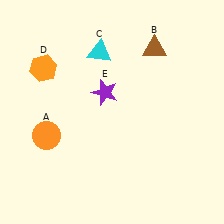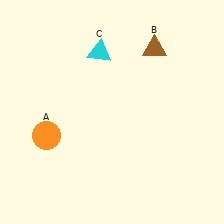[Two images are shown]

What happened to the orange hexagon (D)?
The orange hexagon (D) was removed in Image 2. It was in the top-left area of Image 1.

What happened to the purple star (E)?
The purple star (E) was removed in Image 2. It was in the top-left area of Image 1.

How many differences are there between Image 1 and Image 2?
There are 2 differences between the two images.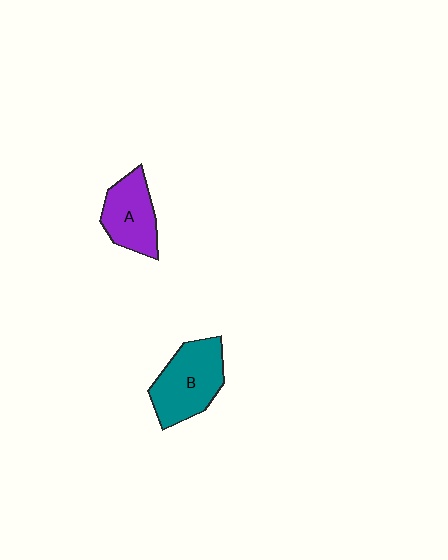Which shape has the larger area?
Shape B (teal).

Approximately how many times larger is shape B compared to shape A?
Approximately 1.3 times.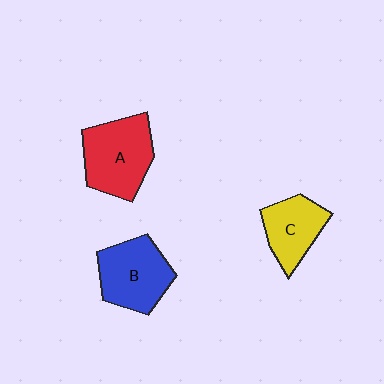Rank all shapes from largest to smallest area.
From largest to smallest: A (red), B (blue), C (yellow).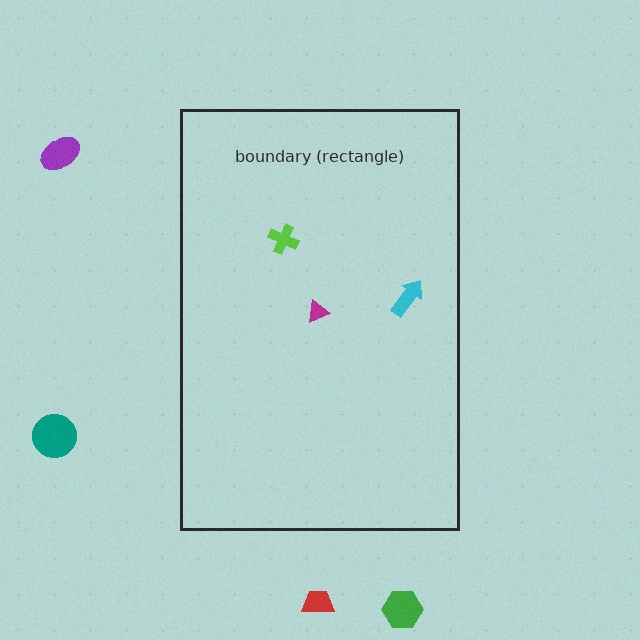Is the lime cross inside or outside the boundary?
Inside.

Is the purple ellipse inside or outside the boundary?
Outside.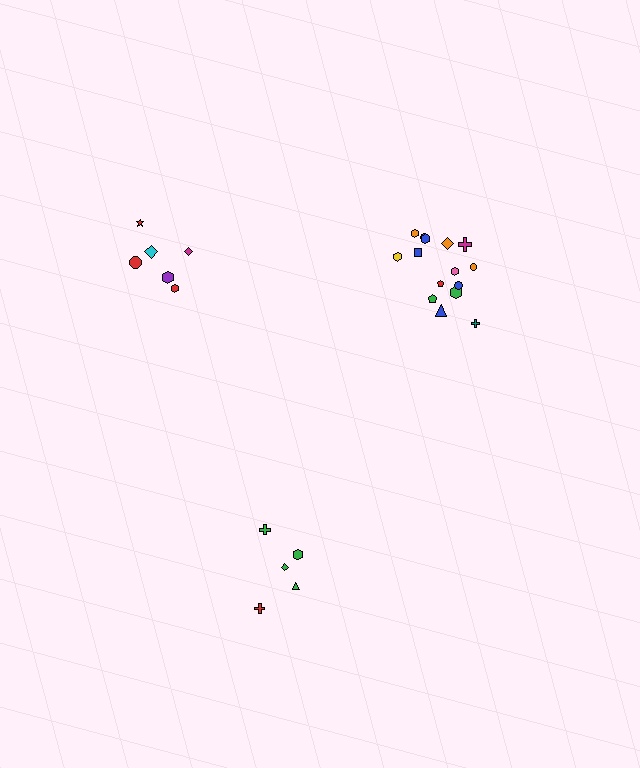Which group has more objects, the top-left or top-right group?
The top-right group.